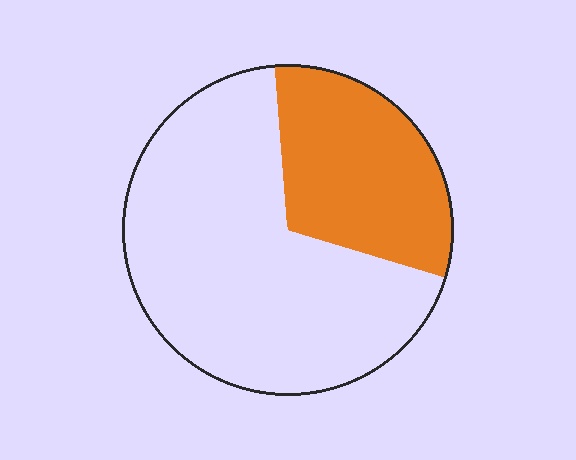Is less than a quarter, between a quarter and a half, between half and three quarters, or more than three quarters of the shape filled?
Between a quarter and a half.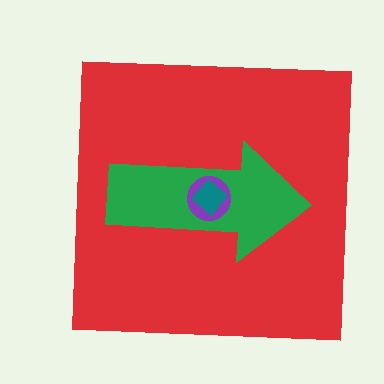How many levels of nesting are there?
4.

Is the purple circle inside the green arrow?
Yes.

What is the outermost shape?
The red square.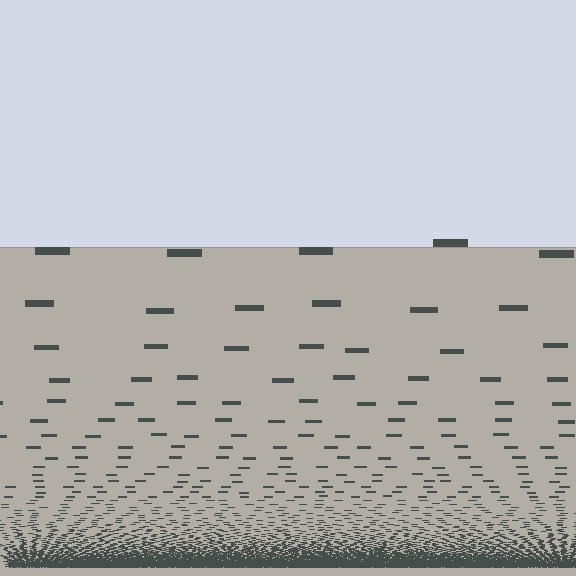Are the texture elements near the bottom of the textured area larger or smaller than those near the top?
Smaller. The gradient is inverted — elements near the bottom are smaller and denser.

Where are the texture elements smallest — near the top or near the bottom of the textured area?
Near the bottom.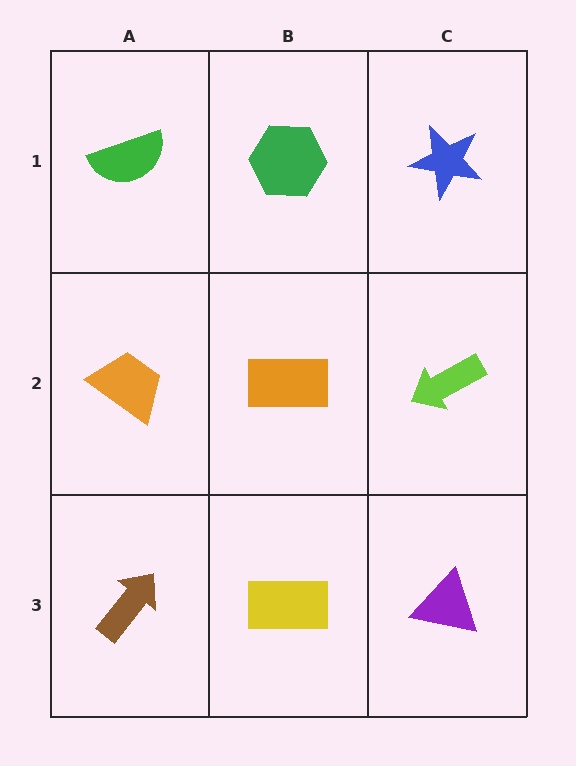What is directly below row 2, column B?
A yellow rectangle.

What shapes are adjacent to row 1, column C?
A lime arrow (row 2, column C), a green hexagon (row 1, column B).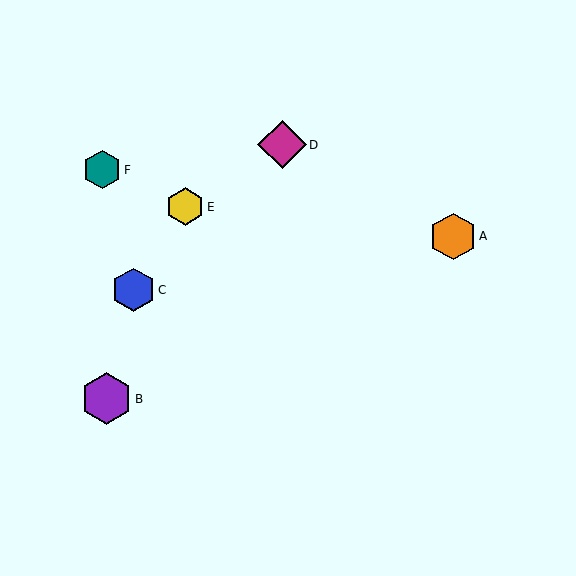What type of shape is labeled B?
Shape B is a purple hexagon.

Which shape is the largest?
The purple hexagon (labeled B) is the largest.